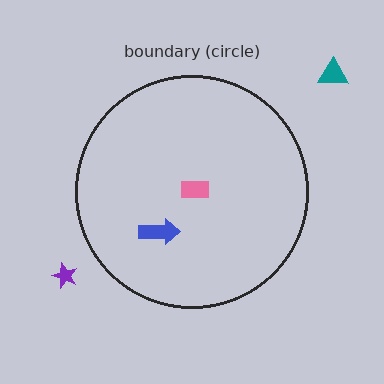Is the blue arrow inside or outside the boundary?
Inside.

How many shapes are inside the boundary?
2 inside, 2 outside.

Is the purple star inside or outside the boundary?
Outside.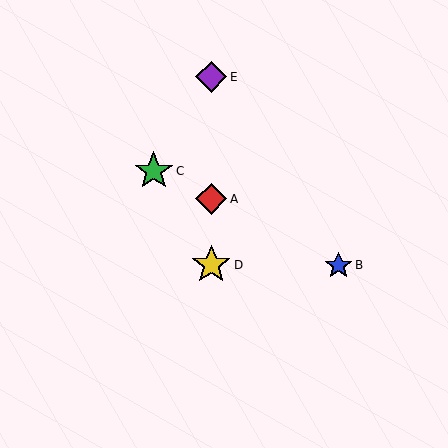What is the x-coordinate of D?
Object D is at x≈211.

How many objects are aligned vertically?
3 objects (A, D, E) are aligned vertically.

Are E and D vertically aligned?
Yes, both are at x≈211.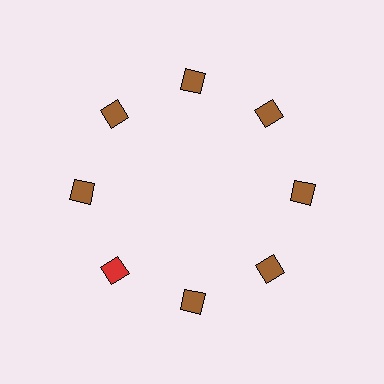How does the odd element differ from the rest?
It has a different color: red instead of brown.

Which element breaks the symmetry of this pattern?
The red diamond at roughly the 8 o'clock position breaks the symmetry. All other shapes are brown diamonds.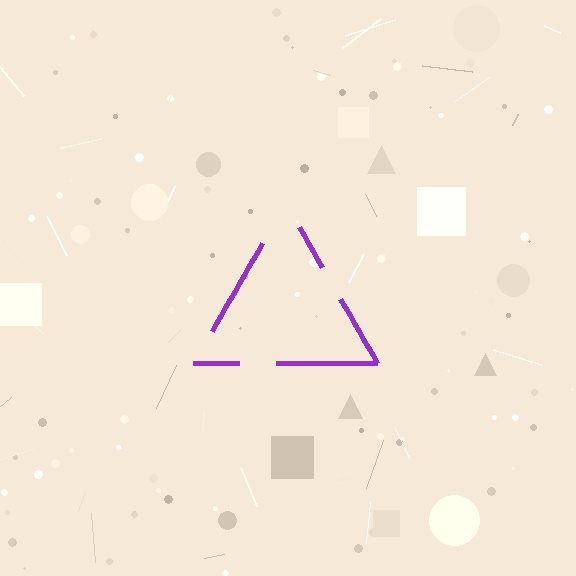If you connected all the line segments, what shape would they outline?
They would outline a triangle.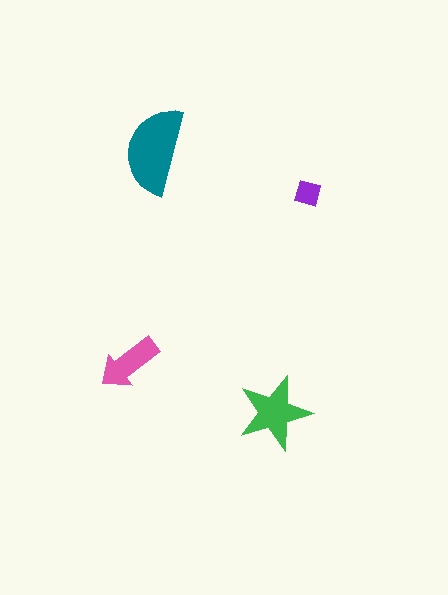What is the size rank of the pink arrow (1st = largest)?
3rd.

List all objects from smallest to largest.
The purple square, the pink arrow, the green star, the teal semicircle.